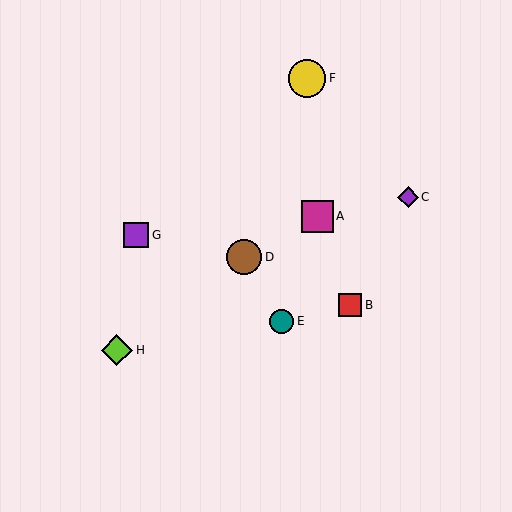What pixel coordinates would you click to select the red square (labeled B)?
Click at (350, 305) to select the red square B.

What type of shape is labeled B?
Shape B is a red square.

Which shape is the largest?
The yellow circle (labeled F) is the largest.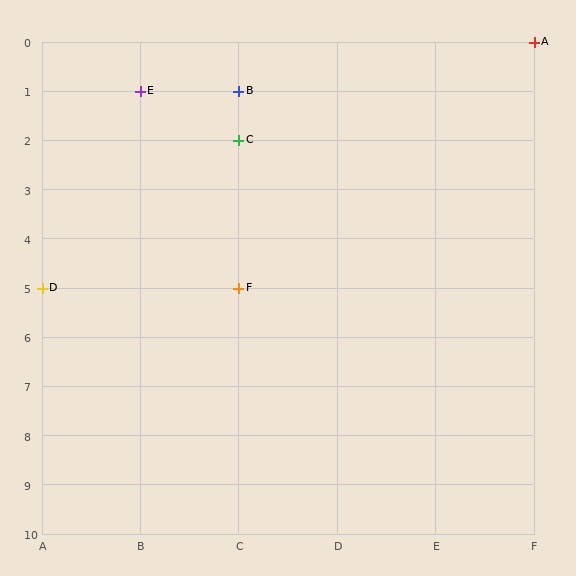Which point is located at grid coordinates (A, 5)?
Point D is at (A, 5).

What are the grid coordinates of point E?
Point E is at grid coordinates (B, 1).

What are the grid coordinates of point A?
Point A is at grid coordinates (F, 0).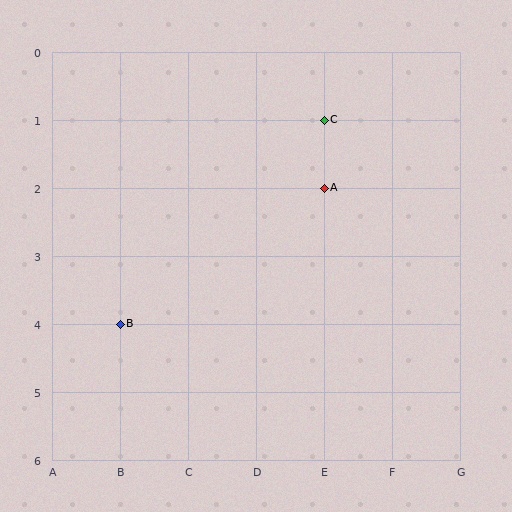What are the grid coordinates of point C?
Point C is at grid coordinates (E, 1).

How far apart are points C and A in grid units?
Points C and A are 1 row apart.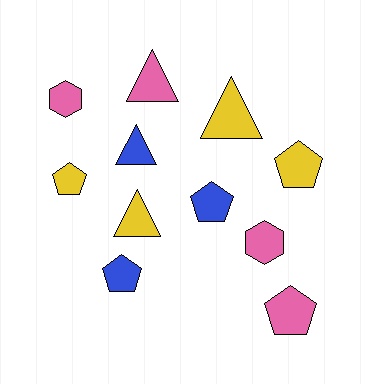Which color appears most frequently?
Pink, with 4 objects.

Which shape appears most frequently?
Pentagon, with 5 objects.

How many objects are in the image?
There are 11 objects.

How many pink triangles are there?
There is 1 pink triangle.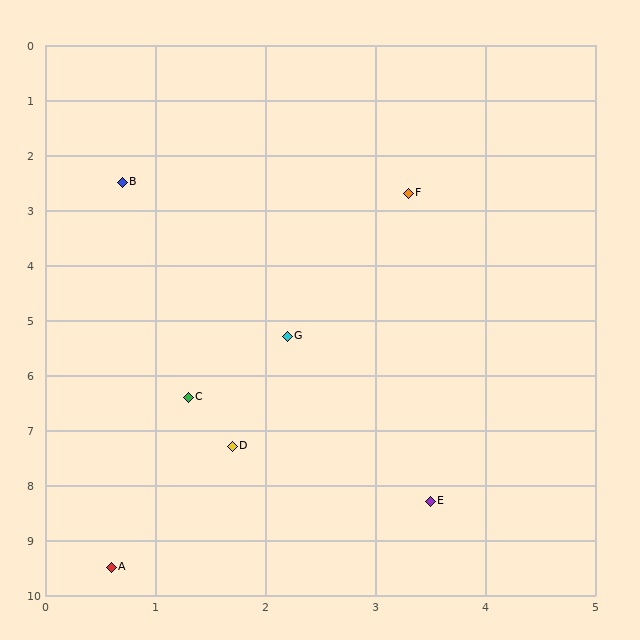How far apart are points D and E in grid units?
Points D and E are about 2.1 grid units apart.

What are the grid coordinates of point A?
Point A is at approximately (0.6, 9.5).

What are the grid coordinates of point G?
Point G is at approximately (2.2, 5.3).